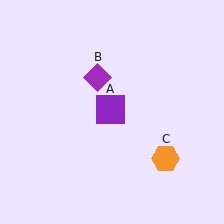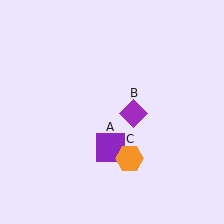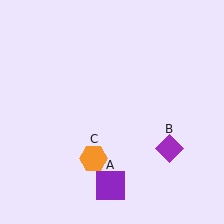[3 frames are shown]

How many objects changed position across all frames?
3 objects changed position: purple square (object A), purple diamond (object B), orange hexagon (object C).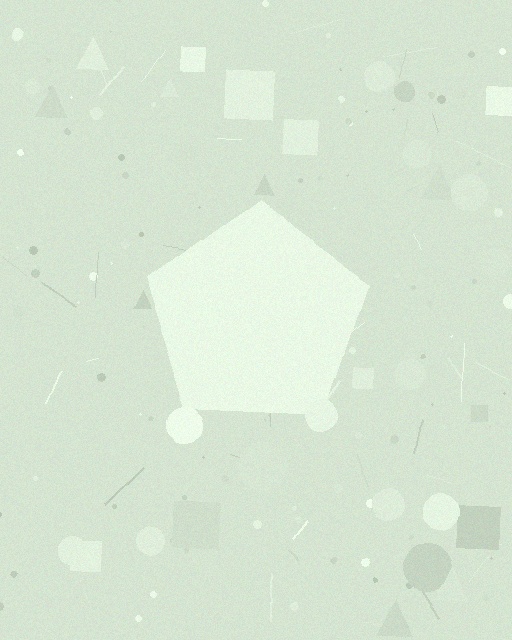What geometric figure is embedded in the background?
A pentagon is embedded in the background.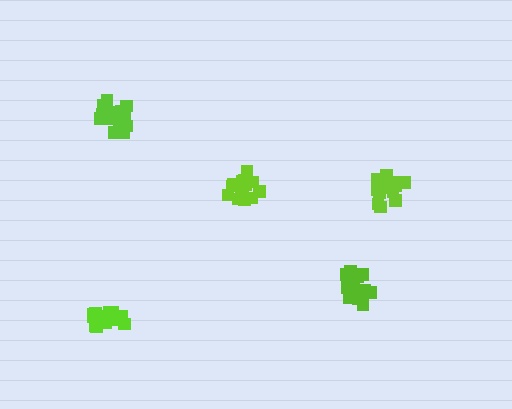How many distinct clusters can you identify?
There are 5 distinct clusters.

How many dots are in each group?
Group 1: 19 dots, Group 2: 15 dots, Group 3: 16 dots, Group 4: 17 dots, Group 5: 16 dots (83 total).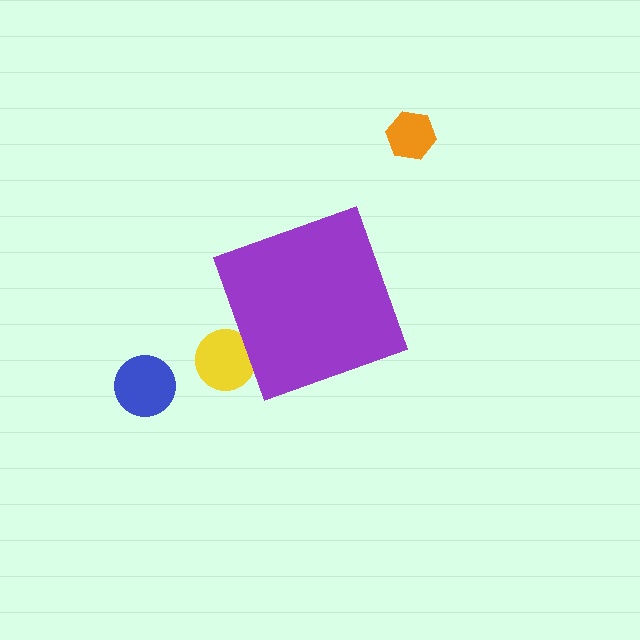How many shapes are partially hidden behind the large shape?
1 shape is partially hidden.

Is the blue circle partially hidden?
No, the blue circle is fully visible.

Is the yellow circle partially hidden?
Yes, the yellow circle is partially hidden behind the purple diamond.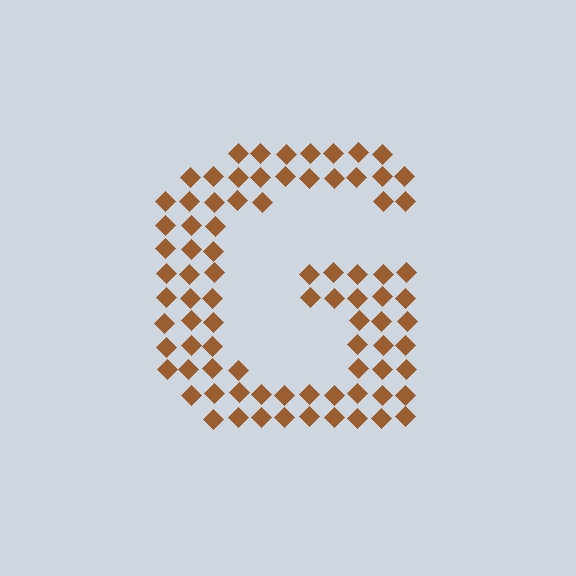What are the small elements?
The small elements are diamonds.